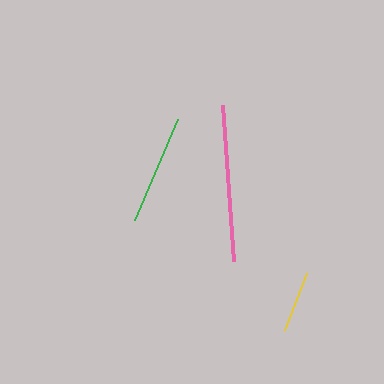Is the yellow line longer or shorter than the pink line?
The pink line is longer than the yellow line.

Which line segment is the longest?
The pink line is the longest at approximately 156 pixels.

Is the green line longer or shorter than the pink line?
The pink line is longer than the green line.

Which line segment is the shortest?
The yellow line is the shortest at approximately 61 pixels.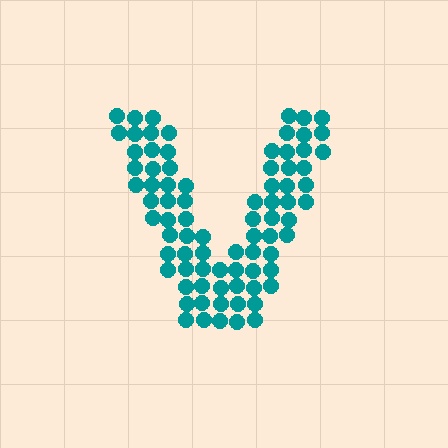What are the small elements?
The small elements are circles.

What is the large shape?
The large shape is the letter V.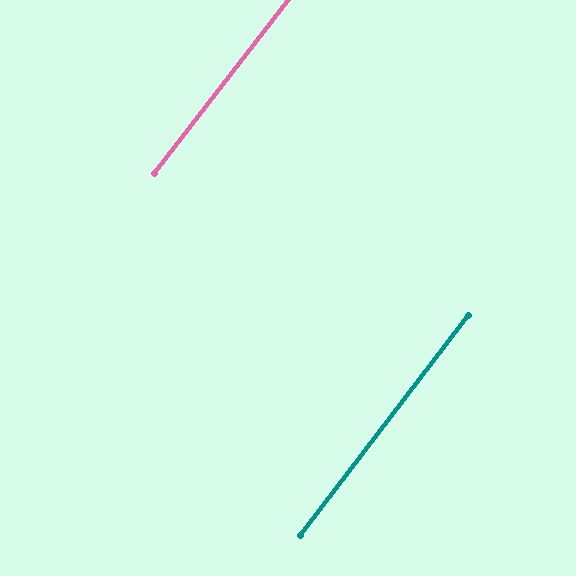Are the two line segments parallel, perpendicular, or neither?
Parallel — their directions differ by only 0.5°.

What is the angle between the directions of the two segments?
Approximately 1 degree.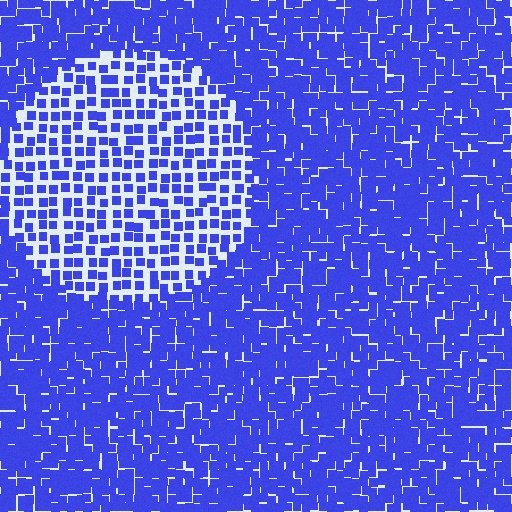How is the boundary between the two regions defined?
The boundary is defined by a change in element density (approximately 2.1x ratio). All elements are the same color, size, and shape.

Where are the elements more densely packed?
The elements are more densely packed outside the circle boundary.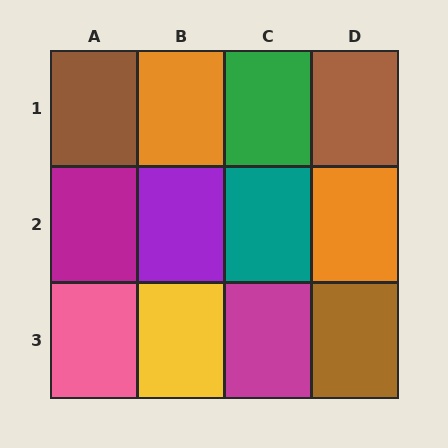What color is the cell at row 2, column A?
Magenta.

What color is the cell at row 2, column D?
Orange.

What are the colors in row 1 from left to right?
Brown, orange, green, brown.